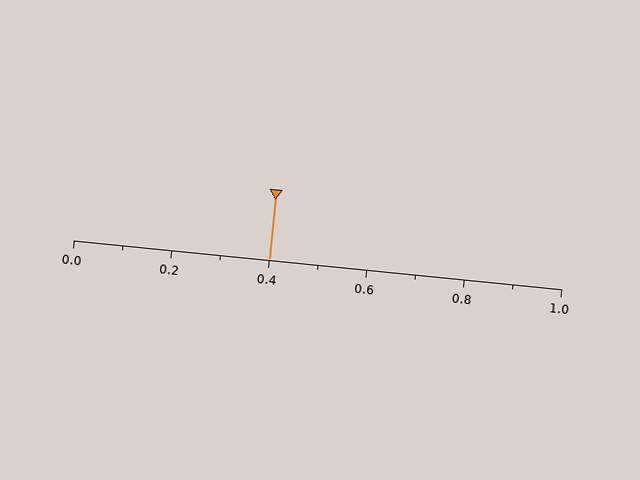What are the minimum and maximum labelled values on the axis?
The axis runs from 0.0 to 1.0.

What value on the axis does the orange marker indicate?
The marker indicates approximately 0.4.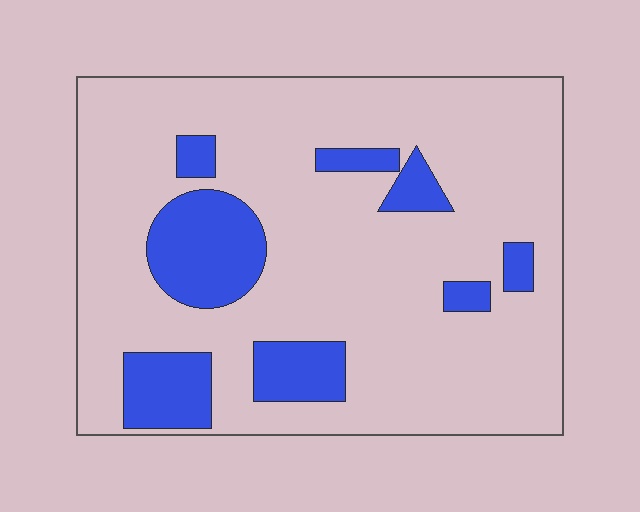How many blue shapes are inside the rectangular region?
8.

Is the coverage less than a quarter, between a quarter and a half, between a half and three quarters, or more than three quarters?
Less than a quarter.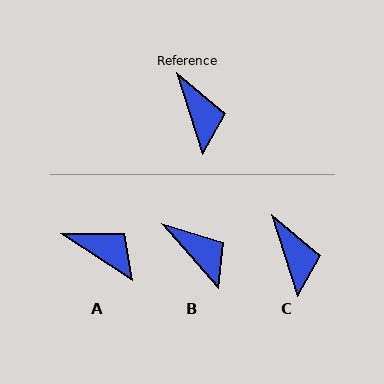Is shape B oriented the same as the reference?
No, it is off by about 23 degrees.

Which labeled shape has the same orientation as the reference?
C.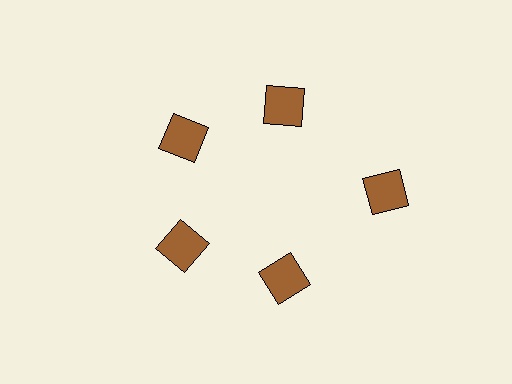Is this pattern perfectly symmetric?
No. The 5 brown squares are arranged in a ring, but one element near the 3 o'clock position is pushed outward from the center, breaking the 5-fold rotational symmetry.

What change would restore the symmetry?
The symmetry would be restored by moving it inward, back onto the ring so that all 5 squares sit at equal angles and equal distance from the center.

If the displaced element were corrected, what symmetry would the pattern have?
It would have 5-fold rotational symmetry — the pattern would map onto itself every 72 degrees.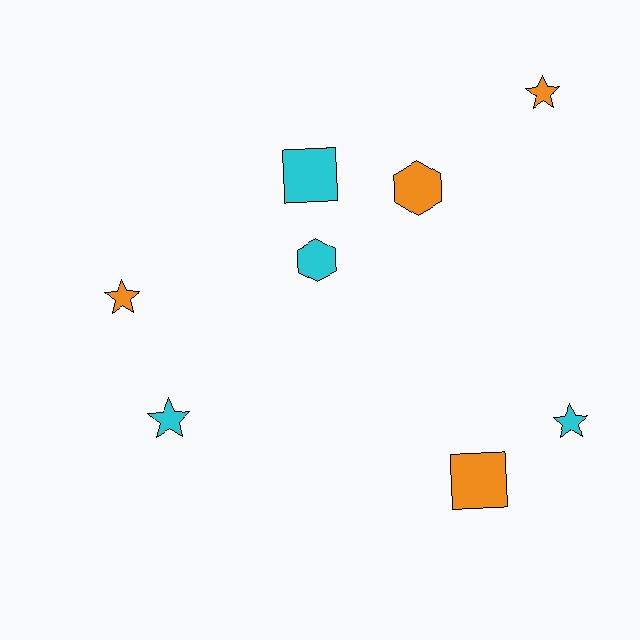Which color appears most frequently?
Cyan, with 4 objects.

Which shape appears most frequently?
Star, with 4 objects.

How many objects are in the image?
There are 8 objects.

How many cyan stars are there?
There are 2 cyan stars.